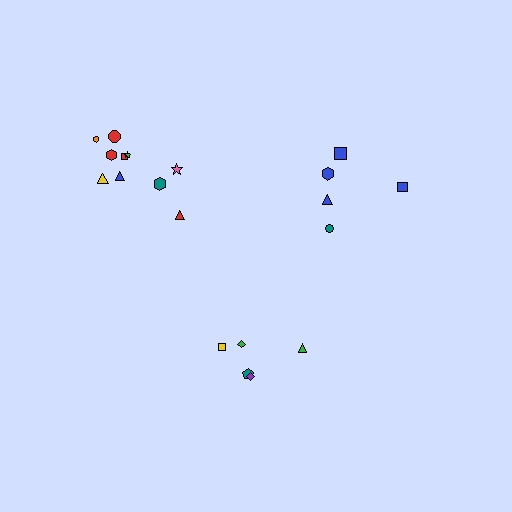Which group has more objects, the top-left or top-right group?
The top-left group.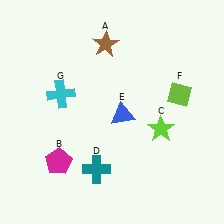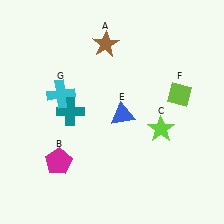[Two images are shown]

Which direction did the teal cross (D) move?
The teal cross (D) moved up.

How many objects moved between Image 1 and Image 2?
1 object moved between the two images.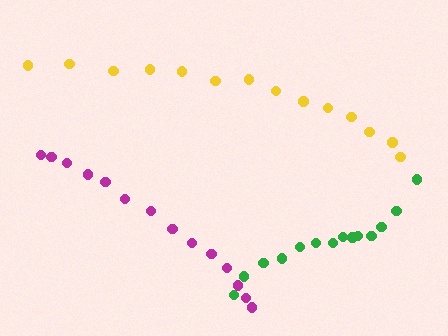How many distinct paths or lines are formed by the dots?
There are 3 distinct paths.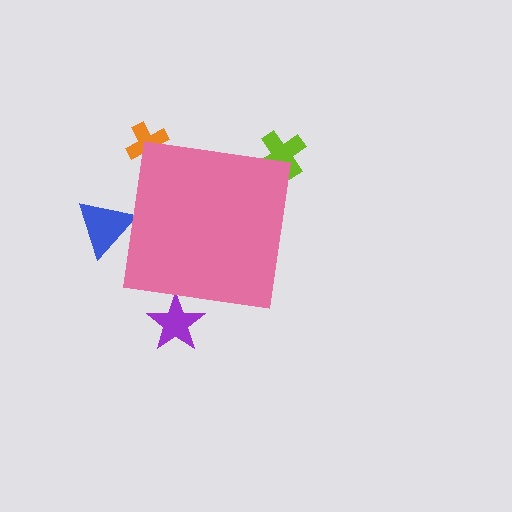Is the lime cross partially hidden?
Yes, the lime cross is partially hidden behind the pink square.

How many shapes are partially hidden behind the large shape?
4 shapes are partially hidden.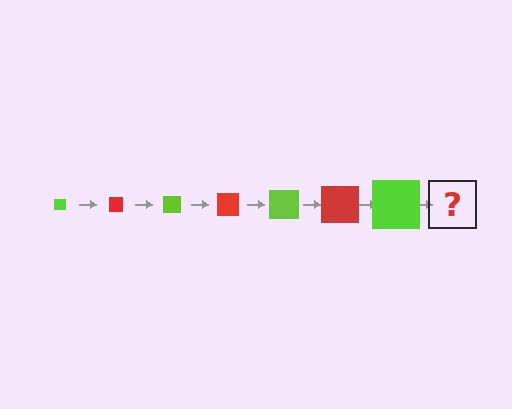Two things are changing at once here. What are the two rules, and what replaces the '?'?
The two rules are that the square grows larger each step and the color cycles through lime and red. The '?' should be a red square, larger than the previous one.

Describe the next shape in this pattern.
It should be a red square, larger than the previous one.